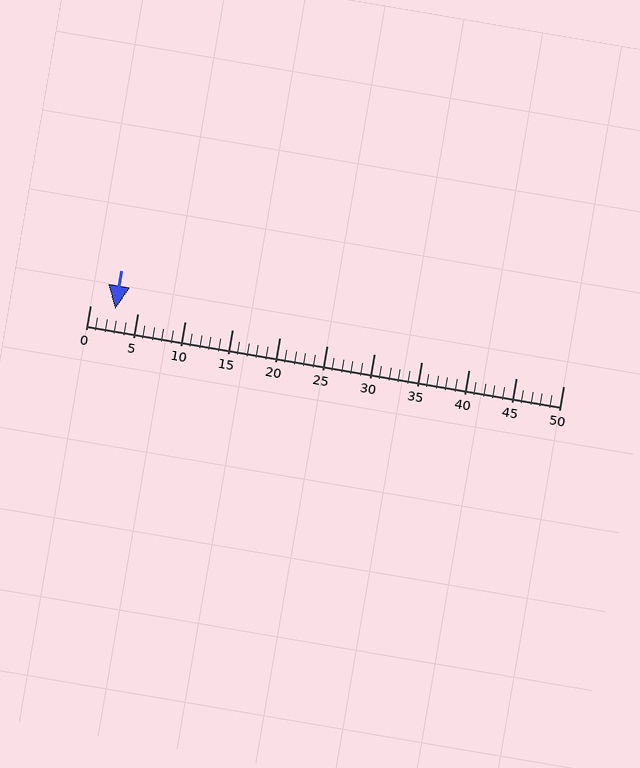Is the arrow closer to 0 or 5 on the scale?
The arrow is closer to 5.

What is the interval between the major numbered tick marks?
The major tick marks are spaced 5 units apart.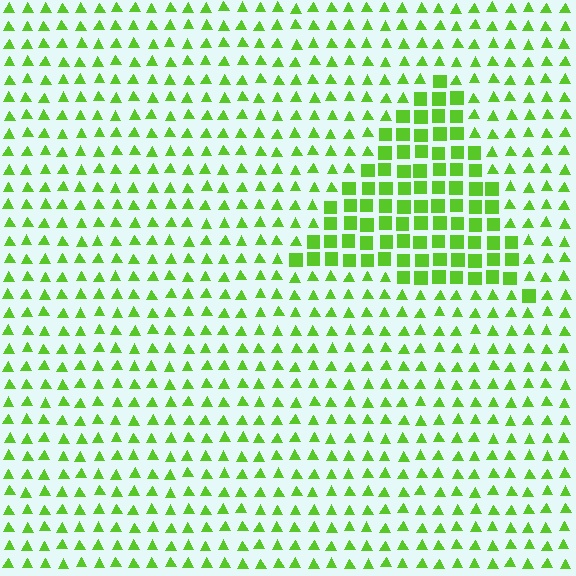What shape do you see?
I see a triangle.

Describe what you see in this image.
The image is filled with small lime elements arranged in a uniform grid. A triangle-shaped region contains squares, while the surrounding area contains triangles. The boundary is defined purely by the change in element shape.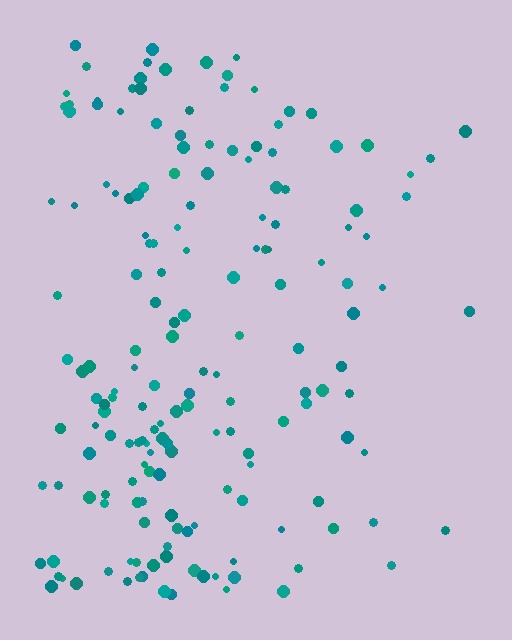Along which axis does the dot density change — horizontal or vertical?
Horizontal.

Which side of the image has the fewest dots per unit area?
The right.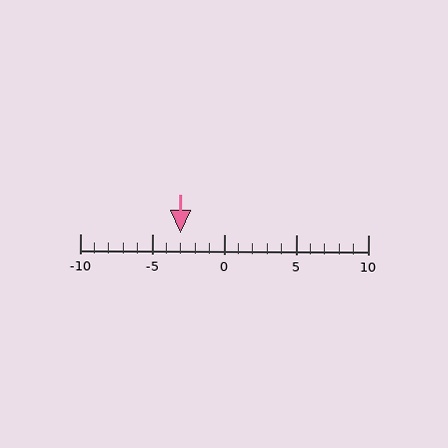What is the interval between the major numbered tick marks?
The major tick marks are spaced 5 units apart.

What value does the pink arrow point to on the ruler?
The pink arrow points to approximately -3.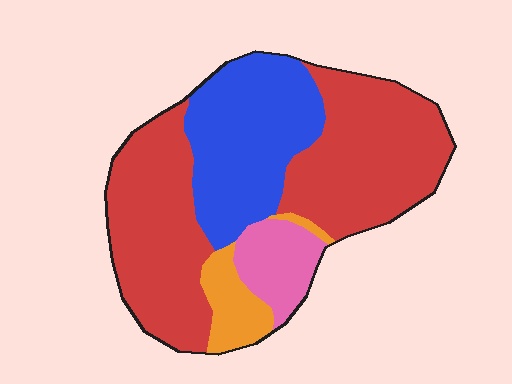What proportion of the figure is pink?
Pink covers 9% of the figure.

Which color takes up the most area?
Red, at roughly 55%.